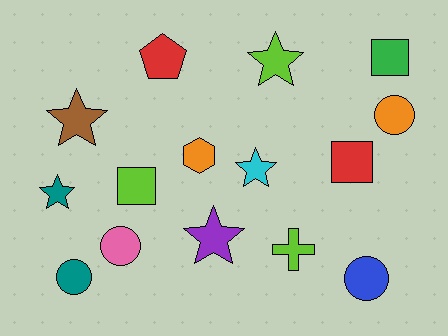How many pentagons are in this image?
There is 1 pentagon.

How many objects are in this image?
There are 15 objects.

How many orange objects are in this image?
There are 2 orange objects.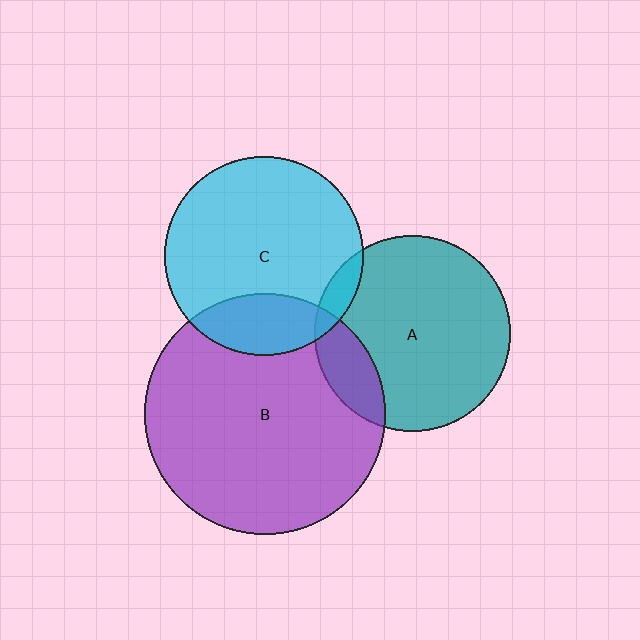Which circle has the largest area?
Circle B (purple).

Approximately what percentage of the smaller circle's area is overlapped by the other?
Approximately 5%.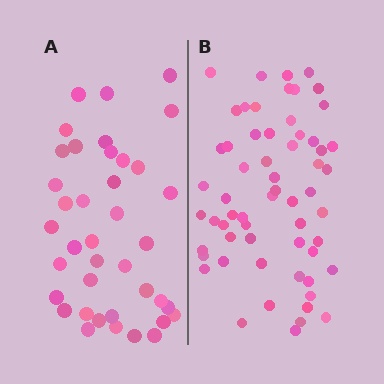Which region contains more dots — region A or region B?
Region B (the right region) has more dots.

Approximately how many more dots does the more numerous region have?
Region B has approximately 20 more dots than region A.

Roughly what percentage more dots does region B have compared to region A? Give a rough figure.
About 55% more.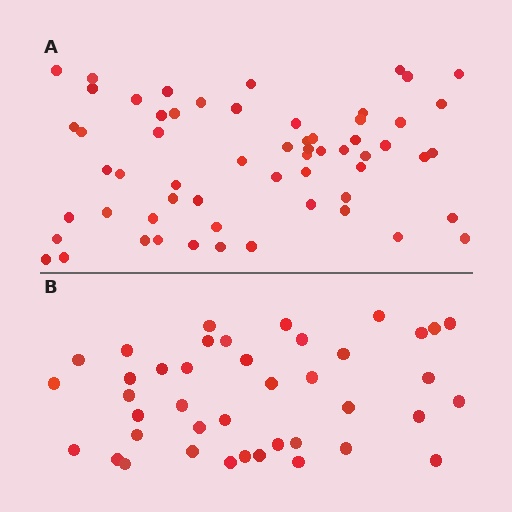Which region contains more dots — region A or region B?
Region A (the top region) has more dots.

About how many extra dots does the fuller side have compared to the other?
Region A has approximately 20 more dots than region B.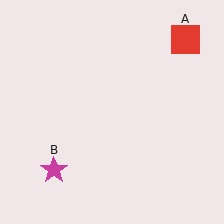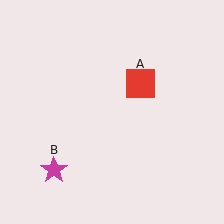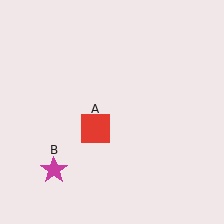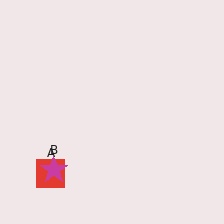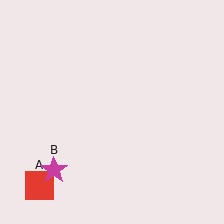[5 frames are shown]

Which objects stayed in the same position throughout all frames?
Magenta star (object B) remained stationary.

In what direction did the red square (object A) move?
The red square (object A) moved down and to the left.